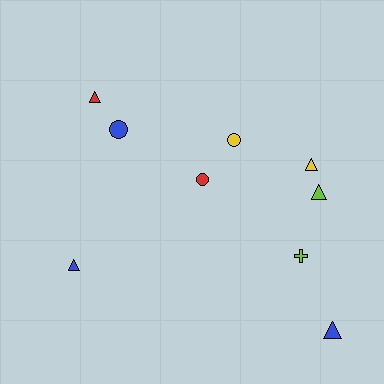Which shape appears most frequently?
Triangle, with 5 objects.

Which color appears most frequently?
Blue, with 3 objects.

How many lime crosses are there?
There is 1 lime cross.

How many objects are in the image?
There are 9 objects.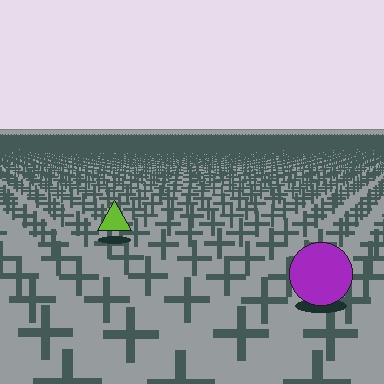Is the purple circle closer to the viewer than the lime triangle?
Yes. The purple circle is closer — you can tell from the texture gradient: the ground texture is coarser near it.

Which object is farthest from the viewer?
The lime triangle is farthest from the viewer. It appears smaller and the ground texture around it is denser.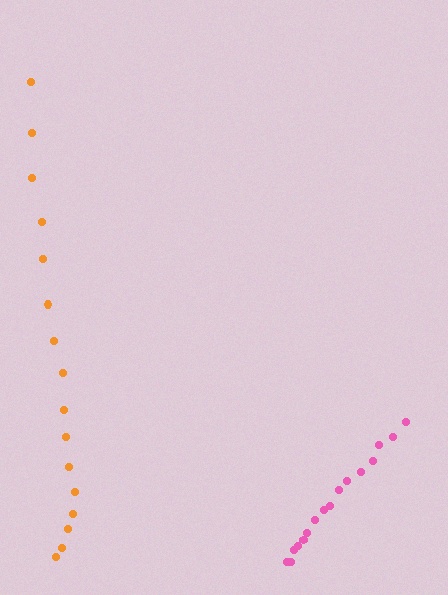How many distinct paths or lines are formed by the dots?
There are 2 distinct paths.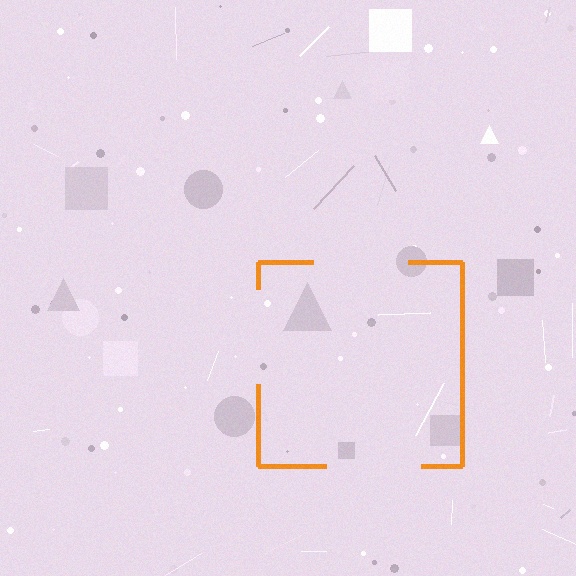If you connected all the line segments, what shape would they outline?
They would outline a square.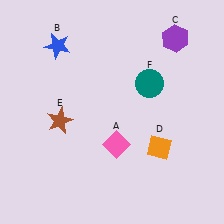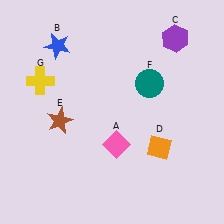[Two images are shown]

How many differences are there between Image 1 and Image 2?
There is 1 difference between the two images.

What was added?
A yellow cross (G) was added in Image 2.